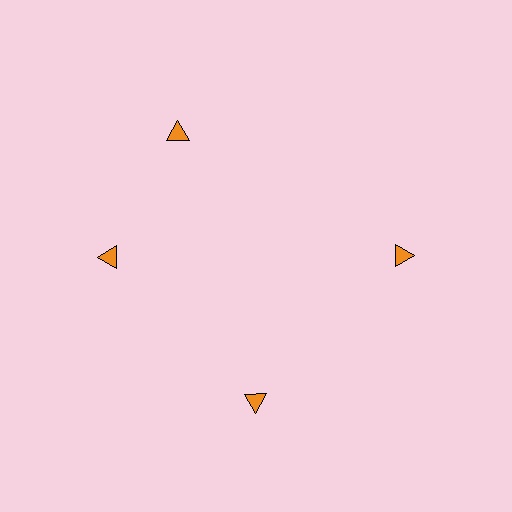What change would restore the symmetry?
The symmetry would be restored by rotating it back into even spacing with its neighbors so that all 4 triangles sit at equal angles and equal distance from the center.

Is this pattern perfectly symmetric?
No. The 4 orange triangles are arranged in a ring, but one element near the 12 o'clock position is rotated out of alignment along the ring, breaking the 4-fold rotational symmetry.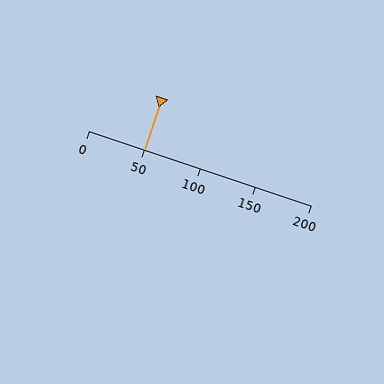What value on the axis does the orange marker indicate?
The marker indicates approximately 50.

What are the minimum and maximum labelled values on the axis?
The axis runs from 0 to 200.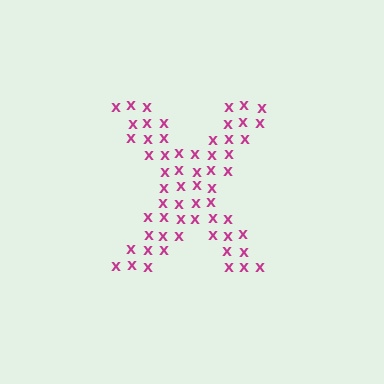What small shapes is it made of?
It is made of small letter X's.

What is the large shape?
The large shape is the letter X.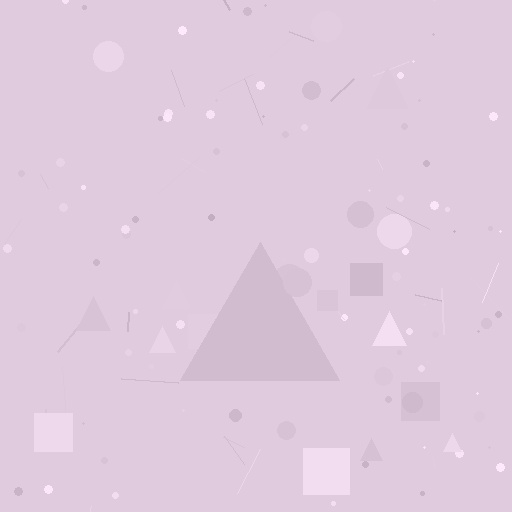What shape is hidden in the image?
A triangle is hidden in the image.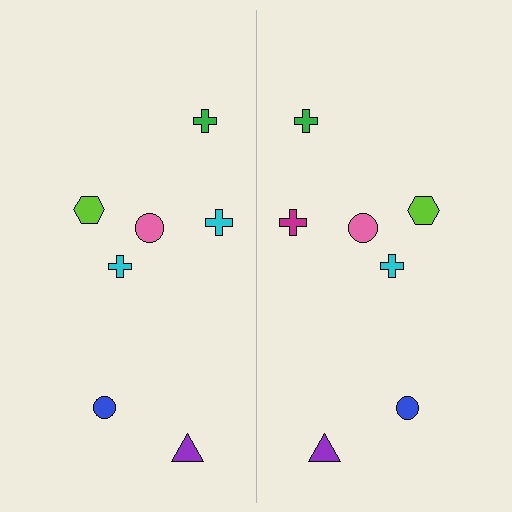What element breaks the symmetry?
The magenta cross on the right side breaks the symmetry — its mirror counterpart is cyan.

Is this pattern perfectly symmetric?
No, the pattern is not perfectly symmetric. The magenta cross on the right side breaks the symmetry — its mirror counterpart is cyan.